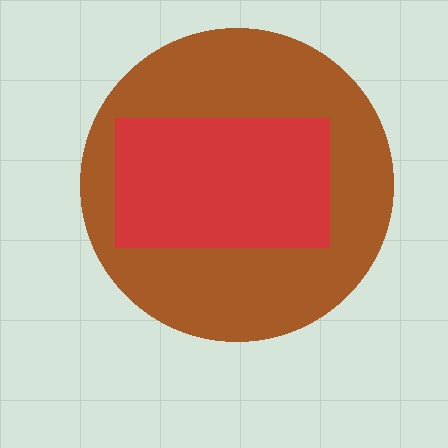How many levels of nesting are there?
2.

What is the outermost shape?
The brown circle.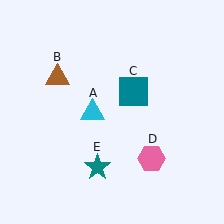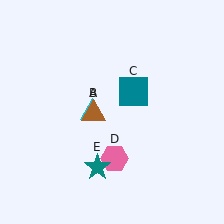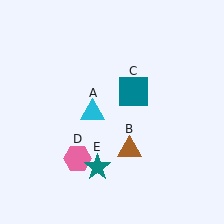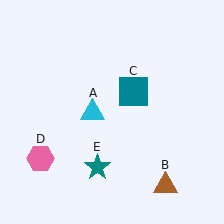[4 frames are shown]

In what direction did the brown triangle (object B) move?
The brown triangle (object B) moved down and to the right.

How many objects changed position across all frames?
2 objects changed position: brown triangle (object B), pink hexagon (object D).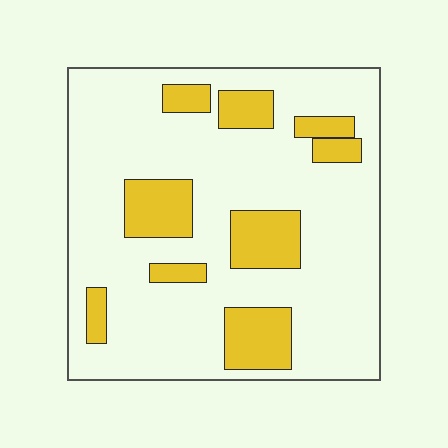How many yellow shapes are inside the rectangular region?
9.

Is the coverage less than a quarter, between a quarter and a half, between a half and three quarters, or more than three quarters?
Less than a quarter.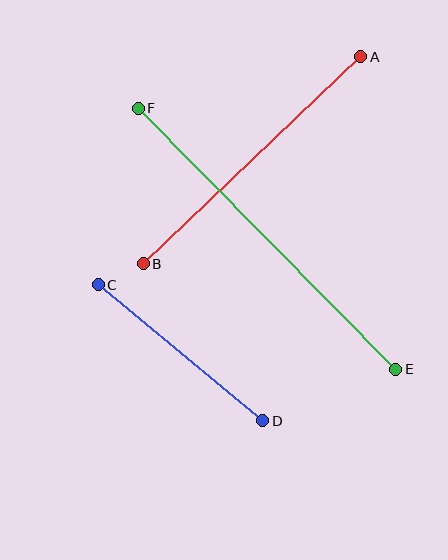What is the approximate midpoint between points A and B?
The midpoint is at approximately (252, 160) pixels.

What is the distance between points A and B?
The distance is approximately 300 pixels.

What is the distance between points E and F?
The distance is approximately 367 pixels.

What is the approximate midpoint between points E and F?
The midpoint is at approximately (267, 239) pixels.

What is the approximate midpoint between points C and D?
The midpoint is at approximately (180, 353) pixels.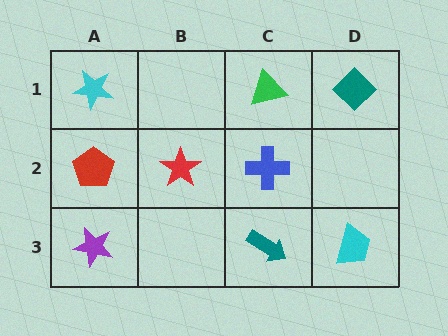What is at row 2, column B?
A red star.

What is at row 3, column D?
A cyan trapezoid.